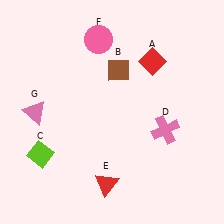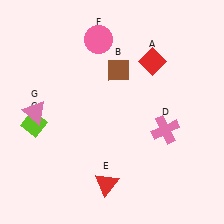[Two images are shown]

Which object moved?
The lime diamond (C) moved up.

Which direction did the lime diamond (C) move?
The lime diamond (C) moved up.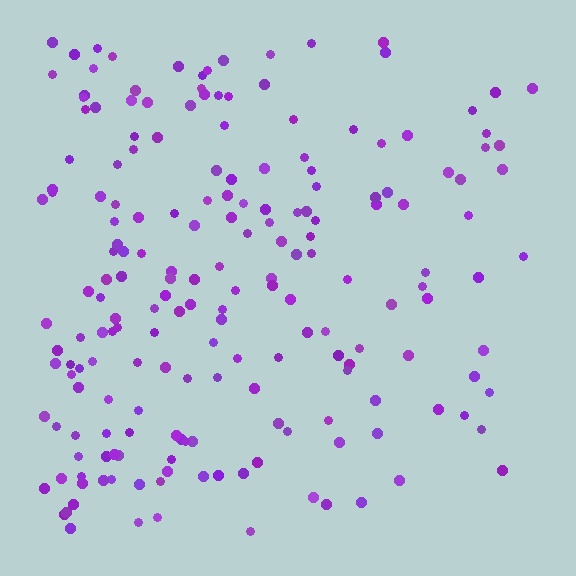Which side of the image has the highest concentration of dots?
The left.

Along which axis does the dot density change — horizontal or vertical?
Horizontal.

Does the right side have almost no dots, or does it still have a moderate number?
Still a moderate number, just noticeably fewer than the left.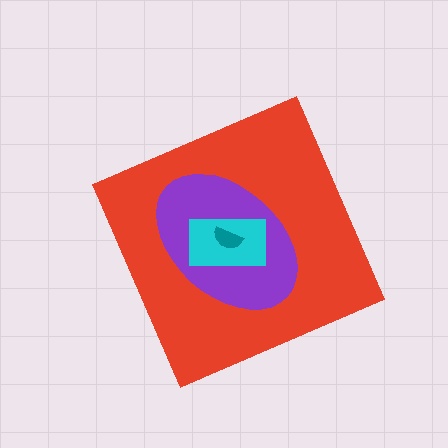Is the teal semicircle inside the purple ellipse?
Yes.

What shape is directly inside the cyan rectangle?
The teal semicircle.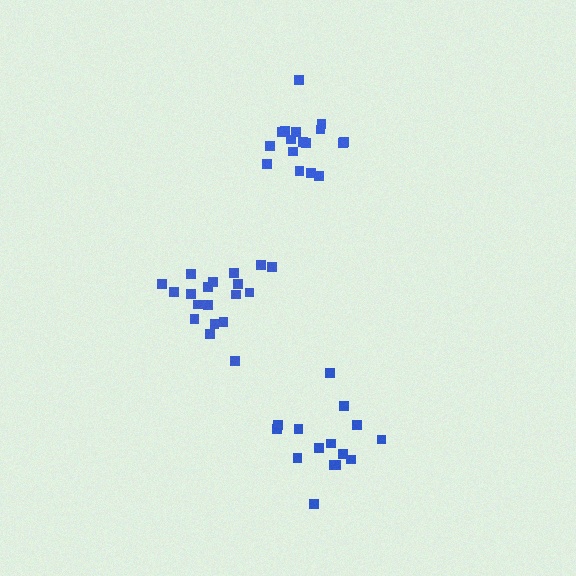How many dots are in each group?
Group 1: 19 dots, Group 2: 17 dots, Group 3: 15 dots (51 total).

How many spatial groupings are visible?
There are 3 spatial groupings.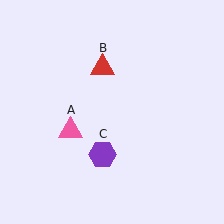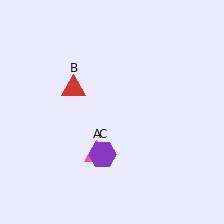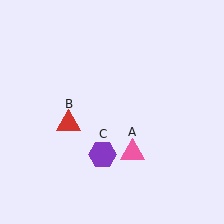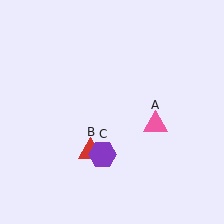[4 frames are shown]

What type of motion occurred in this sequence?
The pink triangle (object A), red triangle (object B) rotated counterclockwise around the center of the scene.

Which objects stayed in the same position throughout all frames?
Purple hexagon (object C) remained stationary.